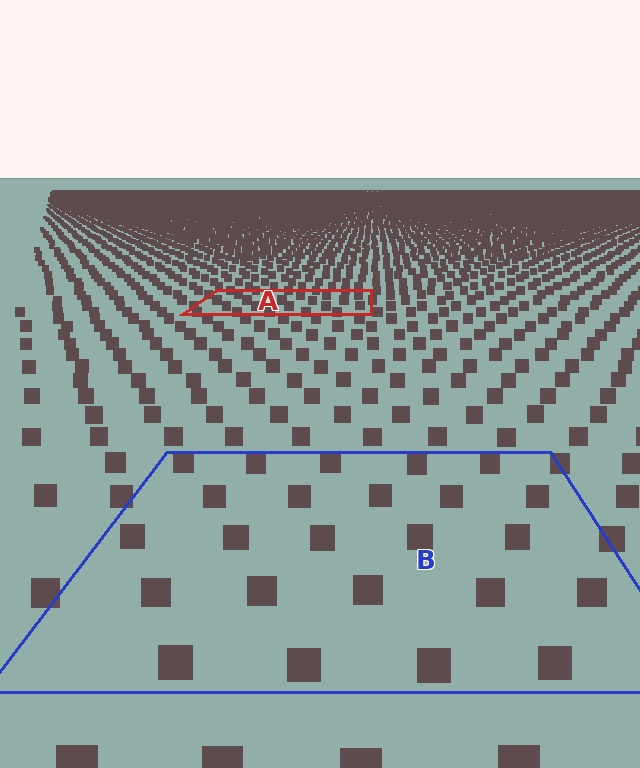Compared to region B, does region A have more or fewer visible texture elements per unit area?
Region A has more texture elements per unit area — they are packed more densely because it is farther away.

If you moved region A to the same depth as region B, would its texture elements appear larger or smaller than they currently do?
They would appear larger. At a closer depth, the same texture elements are projected at a bigger on-screen size.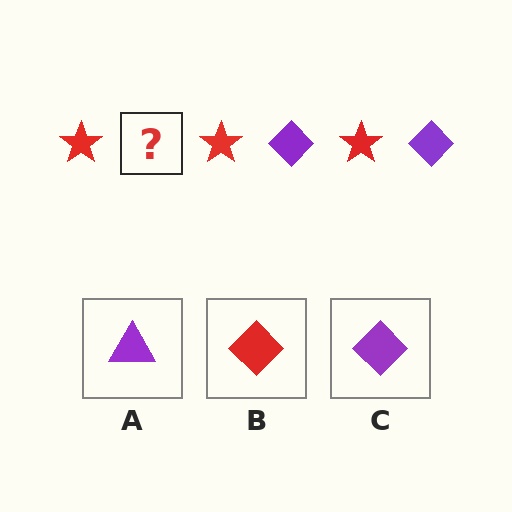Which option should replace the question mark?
Option C.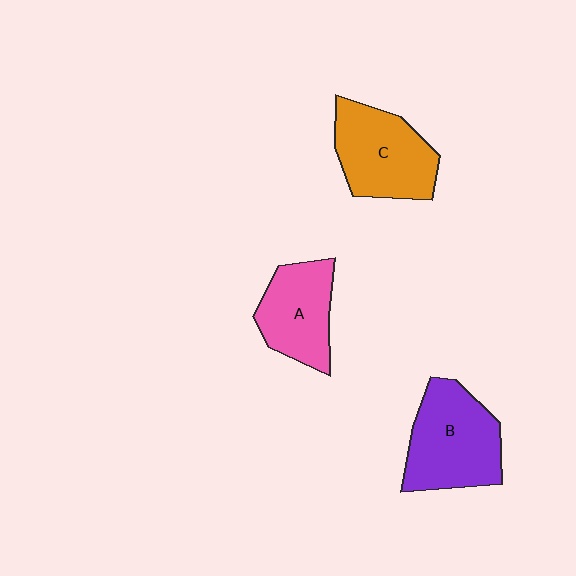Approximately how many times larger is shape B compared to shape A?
Approximately 1.3 times.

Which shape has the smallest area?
Shape A (pink).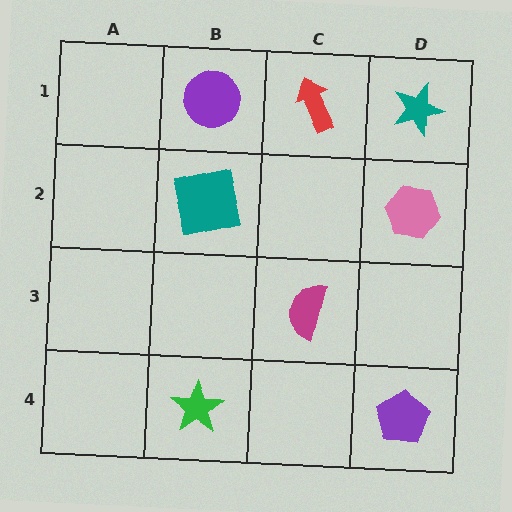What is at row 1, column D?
A teal star.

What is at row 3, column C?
A magenta semicircle.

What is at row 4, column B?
A green star.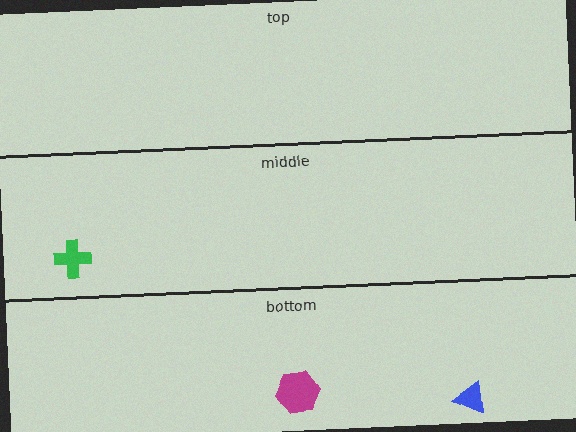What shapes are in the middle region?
The green cross.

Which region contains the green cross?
The middle region.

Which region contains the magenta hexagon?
The bottom region.